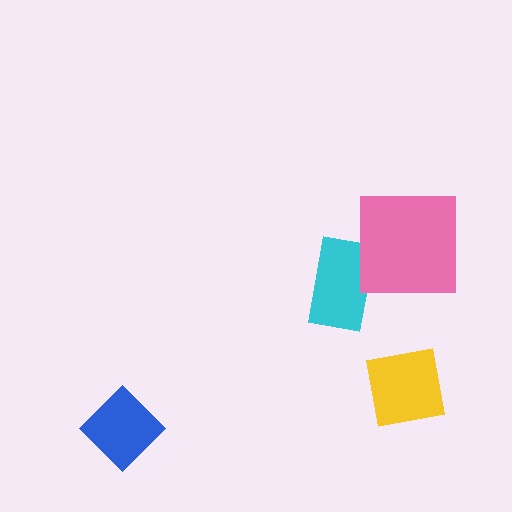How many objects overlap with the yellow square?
0 objects overlap with the yellow square.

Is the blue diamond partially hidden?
No, no other shape covers it.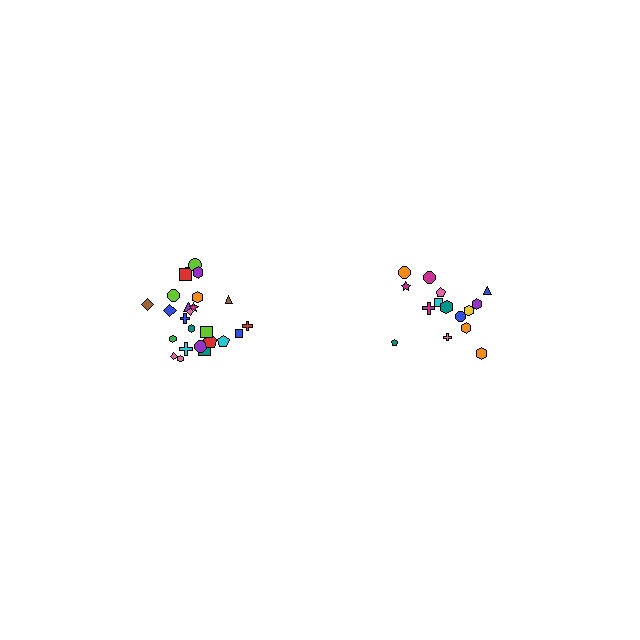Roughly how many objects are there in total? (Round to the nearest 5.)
Roughly 40 objects in total.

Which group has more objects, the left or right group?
The left group.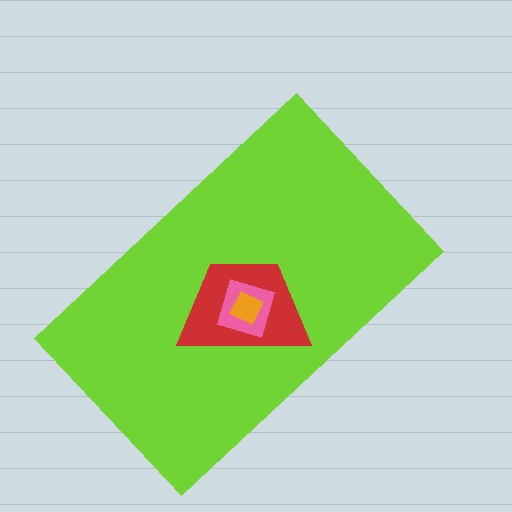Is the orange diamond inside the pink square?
Yes.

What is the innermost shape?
The orange diamond.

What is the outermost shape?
The lime rectangle.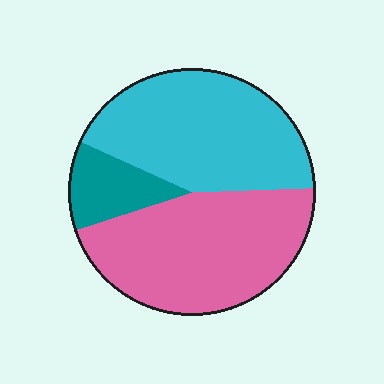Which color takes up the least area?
Teal, at roughly 10%.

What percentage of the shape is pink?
Pink covers roughly 45% of the shape.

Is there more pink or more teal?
Pink.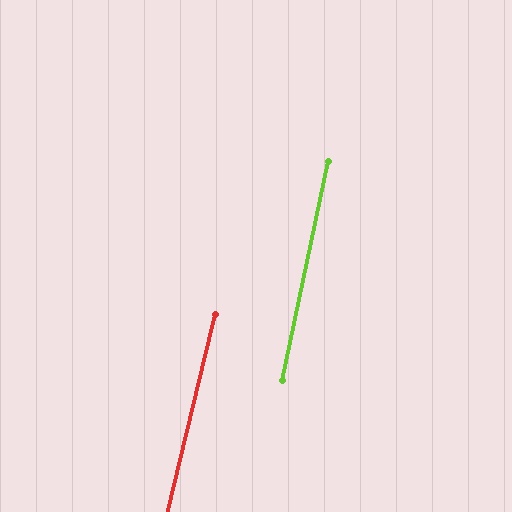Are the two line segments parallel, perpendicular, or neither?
Parallel — their directions differ by only 1.7°.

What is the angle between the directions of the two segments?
Approximately 2 degrees.